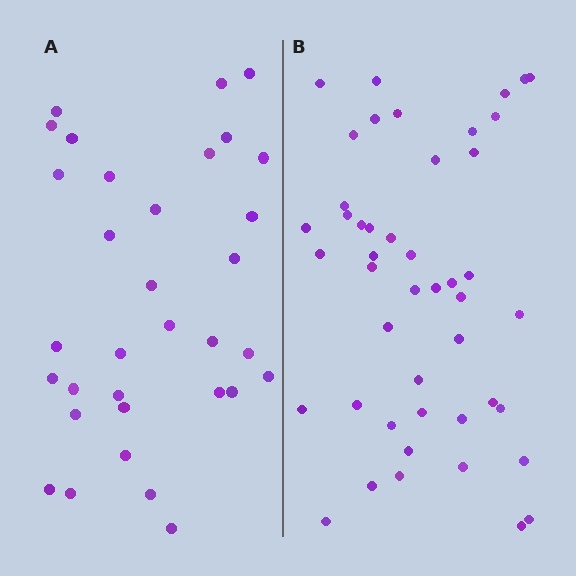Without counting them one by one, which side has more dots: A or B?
Region B (the right region) has more dots.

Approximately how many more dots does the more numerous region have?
Region B has approximately 15 more dots than region A.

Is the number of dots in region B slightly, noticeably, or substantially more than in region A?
Region B has noticeably more, but not dramatically so. The ratio is roughly 1.4 to 1.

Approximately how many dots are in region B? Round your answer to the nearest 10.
About 50 dots. (The exact count is 46, which rounds to 50.)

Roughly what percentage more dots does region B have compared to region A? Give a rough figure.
About 40% more.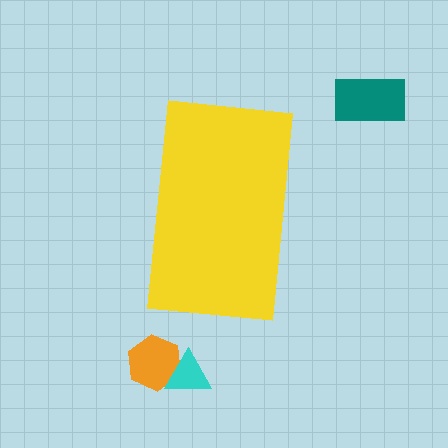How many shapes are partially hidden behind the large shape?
0 shapes are partially hidden.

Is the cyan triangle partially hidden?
No, the cyan triangle is fully visible.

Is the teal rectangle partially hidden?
No, the teal rectangle is fully visible.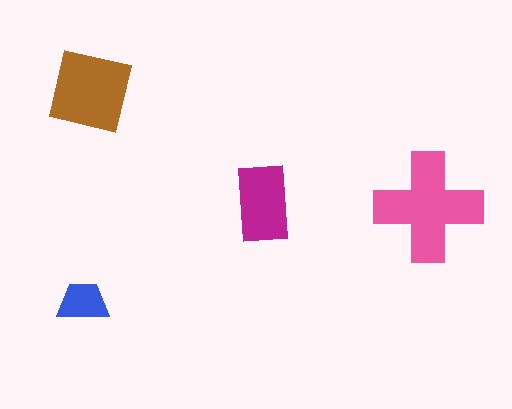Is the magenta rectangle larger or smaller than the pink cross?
Smaller.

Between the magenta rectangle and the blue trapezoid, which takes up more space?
The magenta rectangle.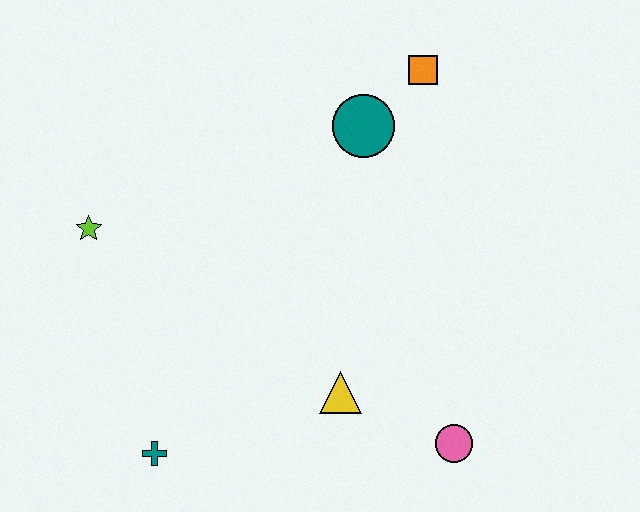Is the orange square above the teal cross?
Yes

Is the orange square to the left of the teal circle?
No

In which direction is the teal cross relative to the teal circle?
The teal cross is below the teal circle.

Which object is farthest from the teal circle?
The teal cross is farthest from the teal circle.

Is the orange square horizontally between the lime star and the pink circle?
Yes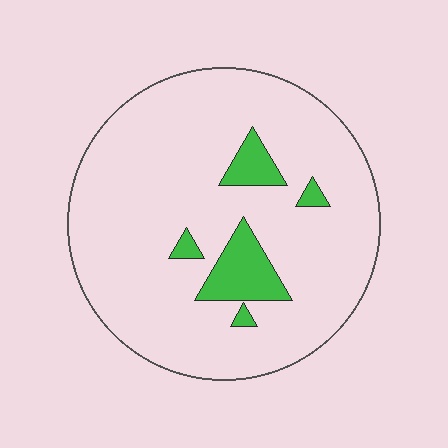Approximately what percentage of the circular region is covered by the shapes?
Approximately 10%.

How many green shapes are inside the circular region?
5.